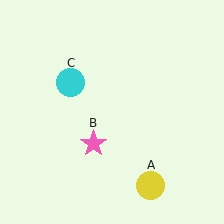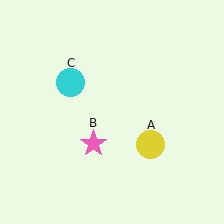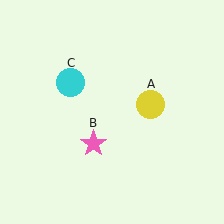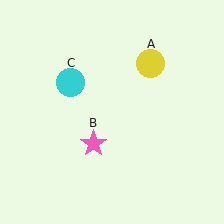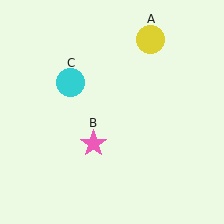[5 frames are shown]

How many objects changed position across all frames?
1 object changed position: yellow circle (object A).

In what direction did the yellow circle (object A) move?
The yellow circle (object A) moved up.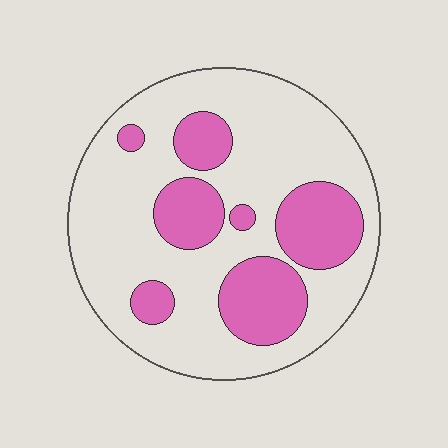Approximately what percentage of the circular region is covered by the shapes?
Approximately 30%.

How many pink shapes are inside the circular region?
7.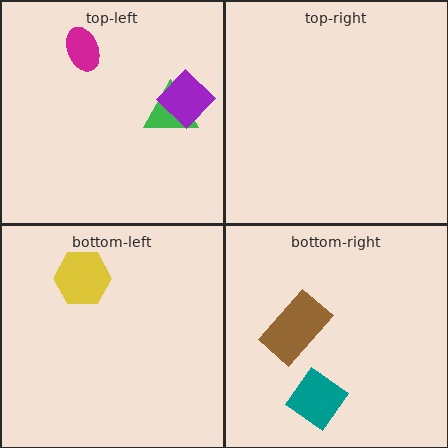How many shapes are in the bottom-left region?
1.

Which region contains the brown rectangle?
The bottom-right region.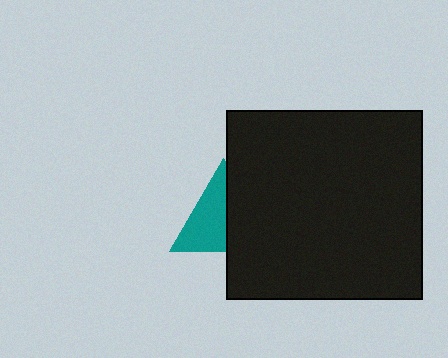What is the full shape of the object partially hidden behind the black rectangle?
The partially hidden object is a teal triangle.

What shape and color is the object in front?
The object in front is a black rectangle.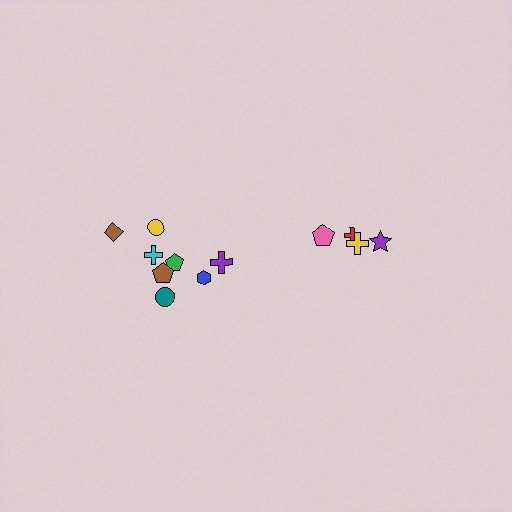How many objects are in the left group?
There are 8 objects.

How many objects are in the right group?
There are 4 objects.